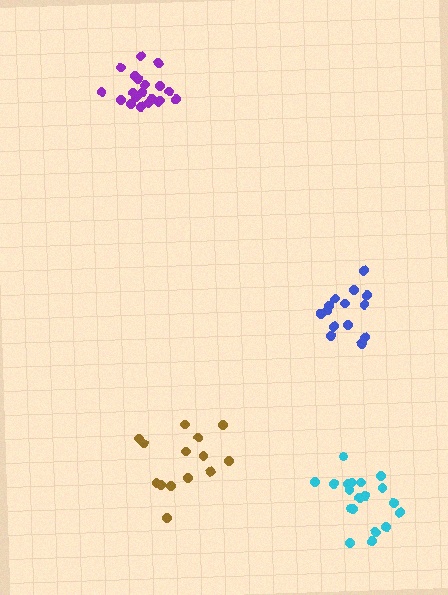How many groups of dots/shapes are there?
There are 4 groups.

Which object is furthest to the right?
The cyan cluster is rightmost.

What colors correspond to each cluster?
The clusters are colored: cyan, brown, purple, blue.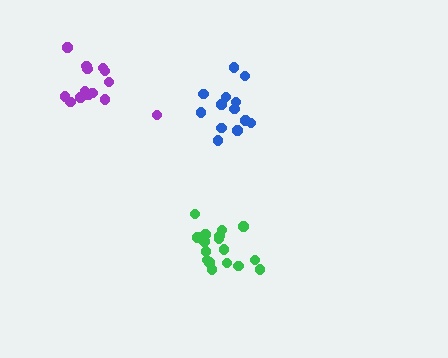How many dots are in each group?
Group 1: 13 dots, Group 2: 17 dots, Group 3: 14 dots (44 total).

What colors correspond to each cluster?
The clusters are colored: blue, green, purple.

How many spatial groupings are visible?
There are 3 spatial groupings.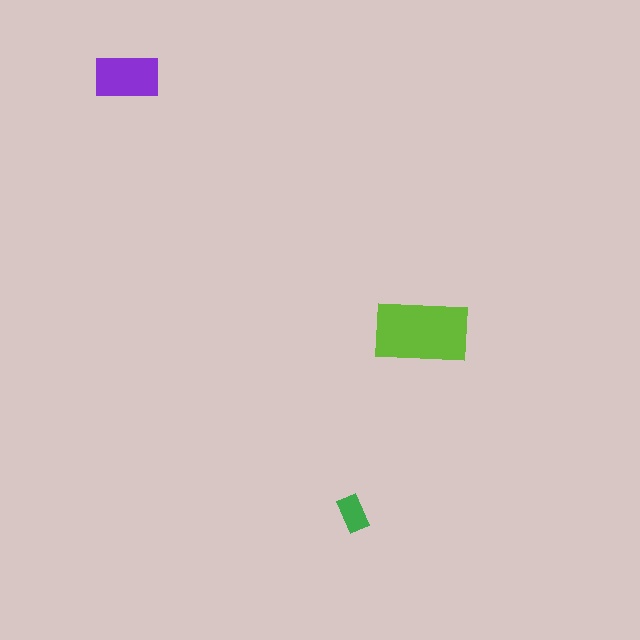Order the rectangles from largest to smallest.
the lime one, the purple one, the green one.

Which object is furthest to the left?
The purple rectangle is leftmost.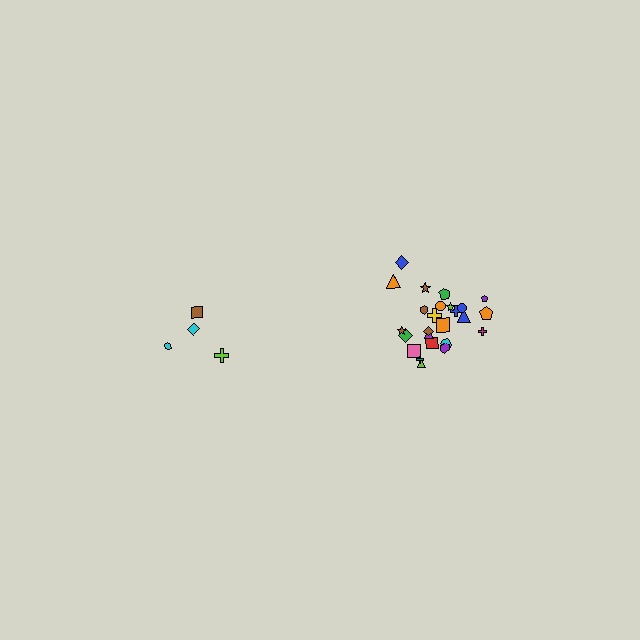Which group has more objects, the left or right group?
The right group.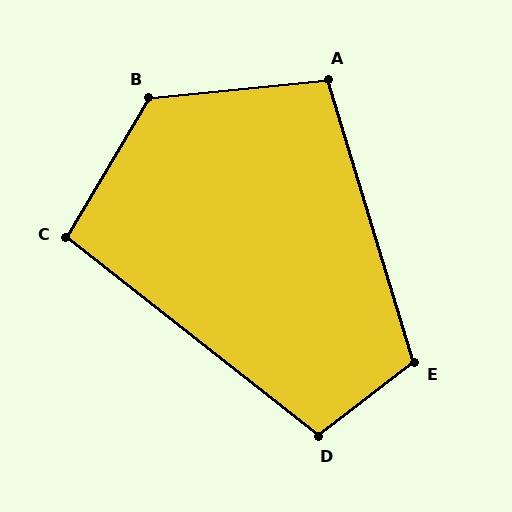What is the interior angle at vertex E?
Approximately 111 degrees (obtuse).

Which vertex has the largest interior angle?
B, at approximately 127 degrees.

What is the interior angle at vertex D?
Approximately 104 degrees (obtuse).